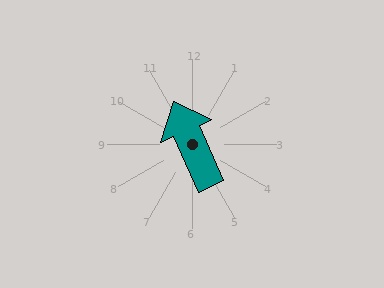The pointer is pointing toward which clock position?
Roughly 11 o'clock.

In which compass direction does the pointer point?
Northwest.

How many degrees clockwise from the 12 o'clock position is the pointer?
Approximately 336 degrees.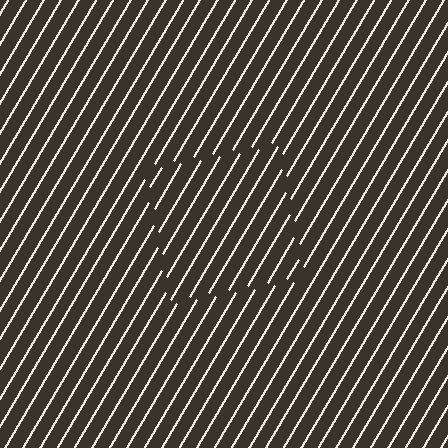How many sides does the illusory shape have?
4 sides — the line-ends trace a square.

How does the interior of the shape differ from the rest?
The interior of the shape contains the same grating, shifted by half a period — the contour is defined by the phase discontinuity where line-ends from the inner and outer gratings abut.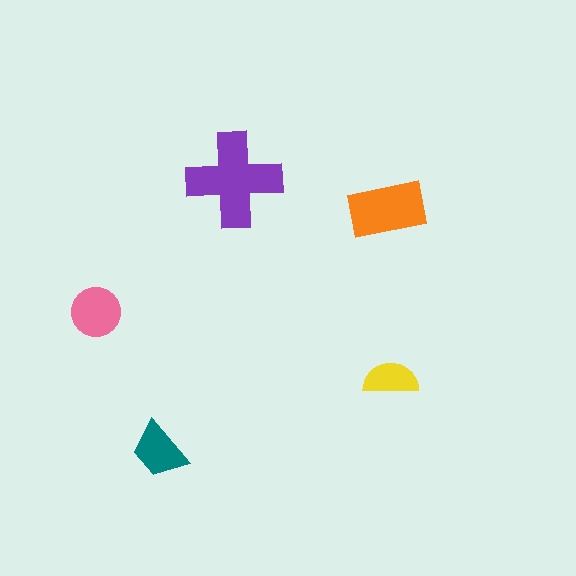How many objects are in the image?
There are 5 objects in the image.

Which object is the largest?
The purple cross.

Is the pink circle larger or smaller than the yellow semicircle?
Larger.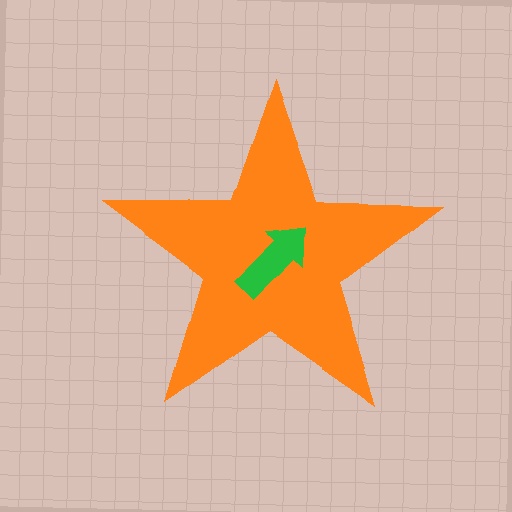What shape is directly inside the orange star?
The green arrow.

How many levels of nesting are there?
2.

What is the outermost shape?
The orange star.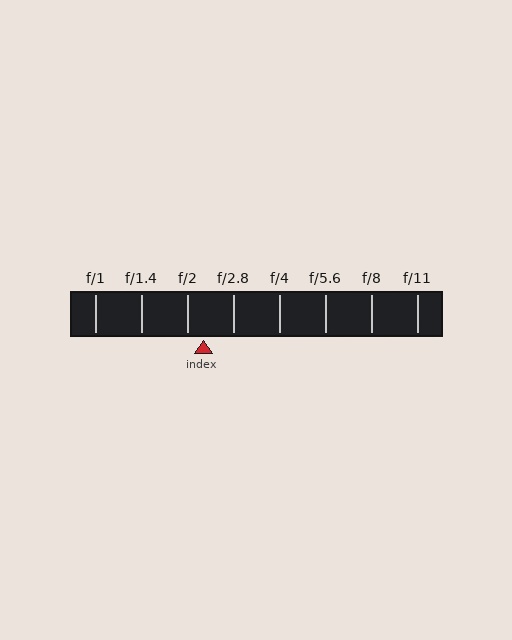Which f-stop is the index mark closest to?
The index mark is closest to f/2.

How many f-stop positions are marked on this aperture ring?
There are 8 f-stop positions marked.